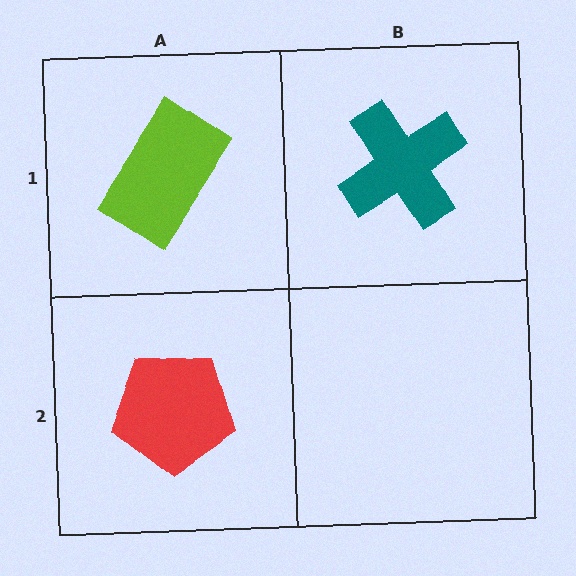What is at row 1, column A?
A lime rectangle.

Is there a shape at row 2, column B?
No, that cell is empty.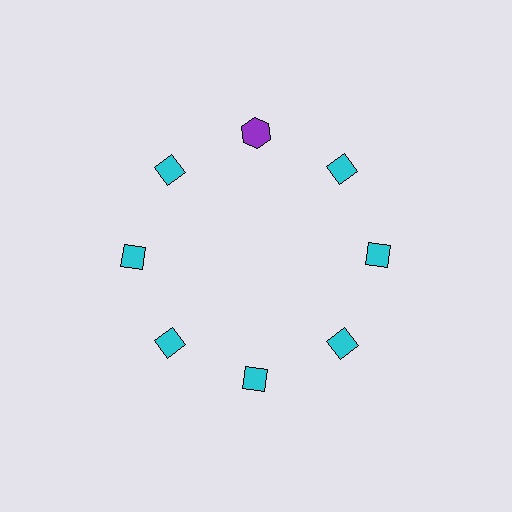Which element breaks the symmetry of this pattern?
The purple hexagon at roughly the 12 o'clock position breaks the symmetry. All other shapes are cyan diamonds.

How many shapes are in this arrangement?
There are 8 shapes arranged in a ring pattern.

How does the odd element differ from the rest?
It differs in both color (purple instead of cyan) and shape (hexagon instead of diamond).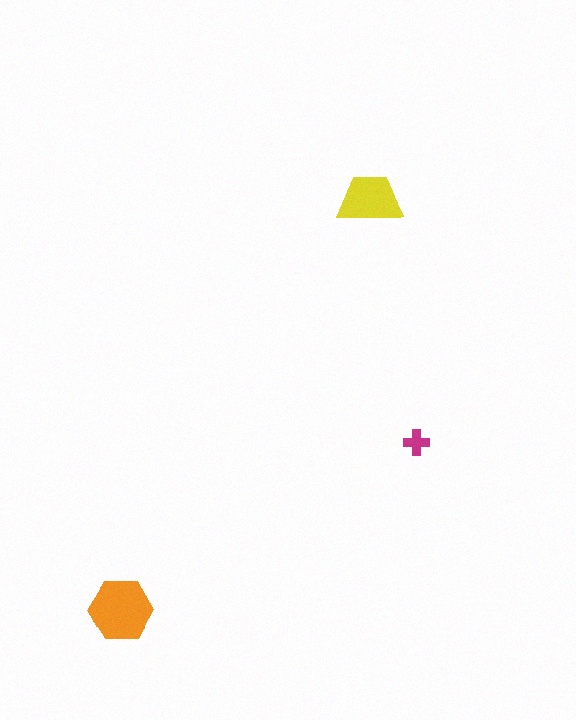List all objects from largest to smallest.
The orange hexagon, the yellow trapezoid, the magenta cross.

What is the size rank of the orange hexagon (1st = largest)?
1st.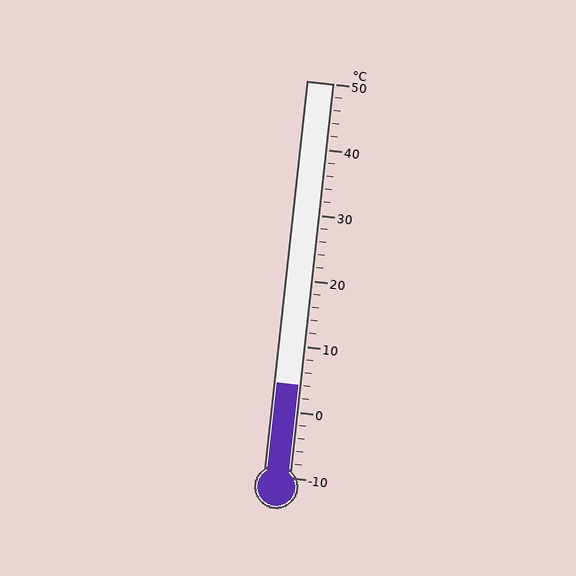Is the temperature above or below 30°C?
The temperature is below 30°C.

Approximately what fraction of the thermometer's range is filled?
The thermometer is filled to approximately 25% of its range.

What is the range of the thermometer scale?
The thermometer scale ranges from -10°C to 50°C.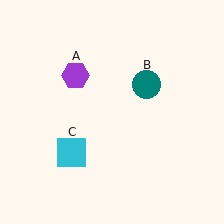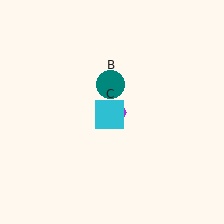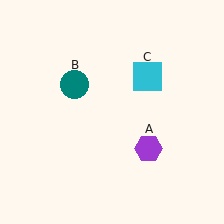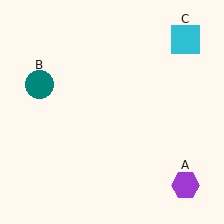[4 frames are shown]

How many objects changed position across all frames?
3 objects changed position: purple hexagon (object A), teal circle (object B), cyan square (object C).